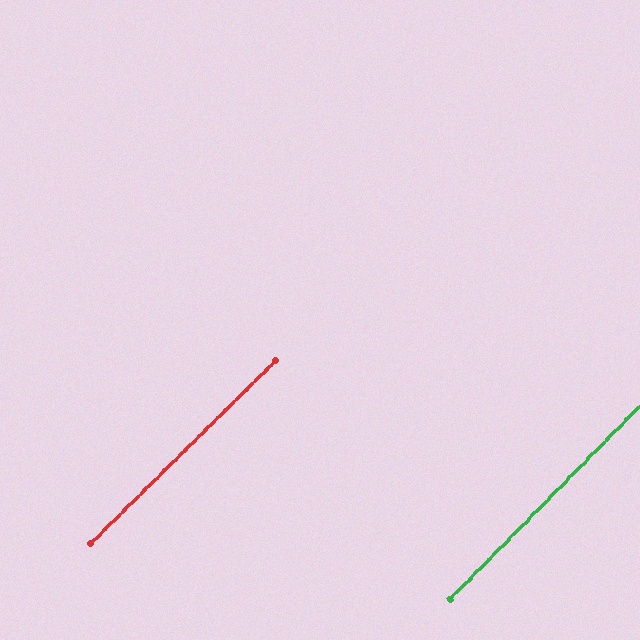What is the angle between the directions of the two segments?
Approximately 1 degree.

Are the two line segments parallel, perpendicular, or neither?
Parallel — their directions differ by only 0.9°.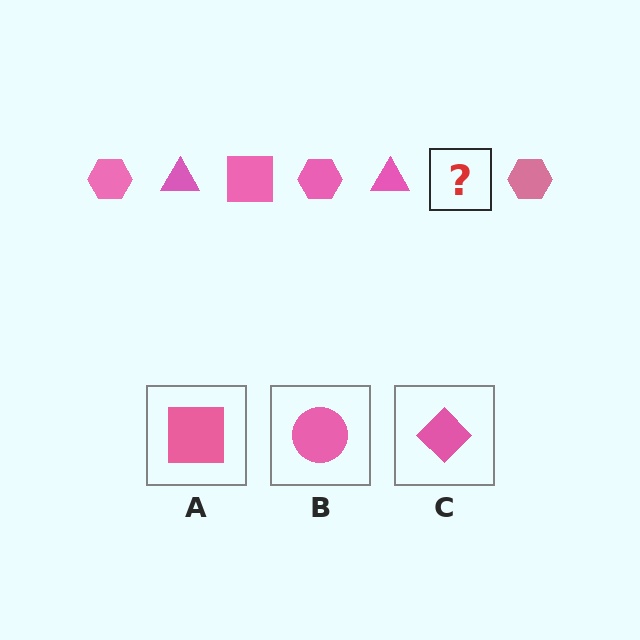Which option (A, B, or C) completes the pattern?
A.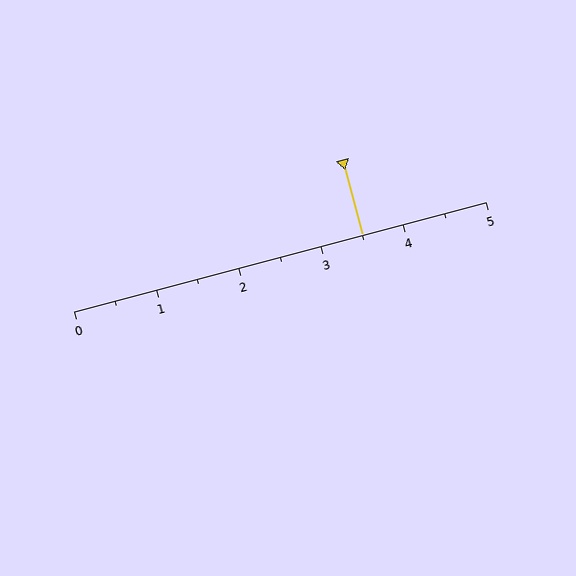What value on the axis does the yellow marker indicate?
The marker indicates approximately 3.5.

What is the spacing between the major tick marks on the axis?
The major ticks are spaced 1 apart.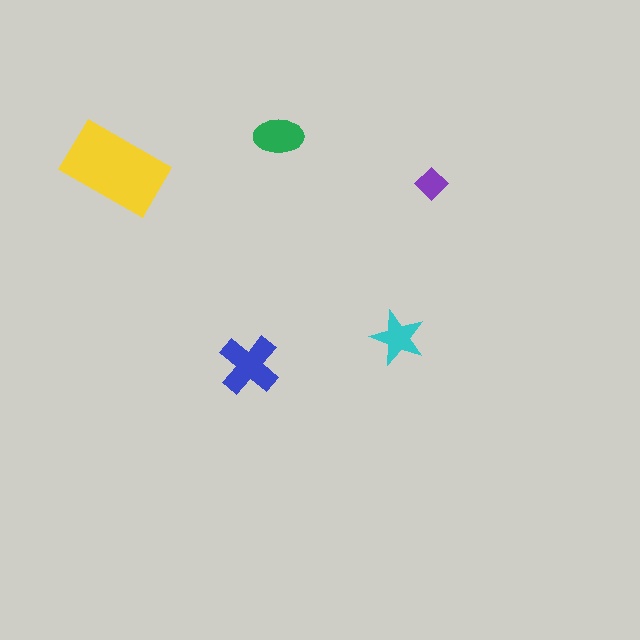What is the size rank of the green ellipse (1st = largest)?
3rd.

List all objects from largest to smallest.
The yellow rectangle, the blue cross, the green ellipse, the cyan star, the purple diamond.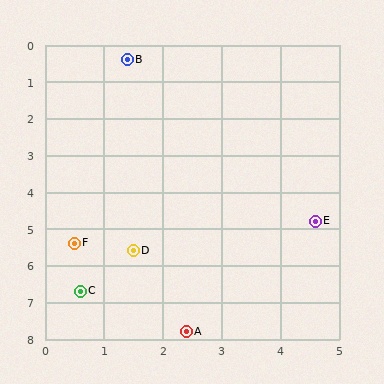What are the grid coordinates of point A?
Point A is at approximately (2.4, 7.8).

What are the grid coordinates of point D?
Point D is at approximately (1.5, 5.6).